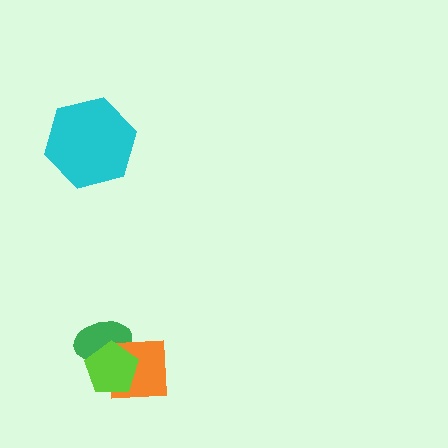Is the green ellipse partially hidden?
Yes, it is partially covered by another shape.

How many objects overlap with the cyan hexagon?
0 objects overlap with the cyan hexagon.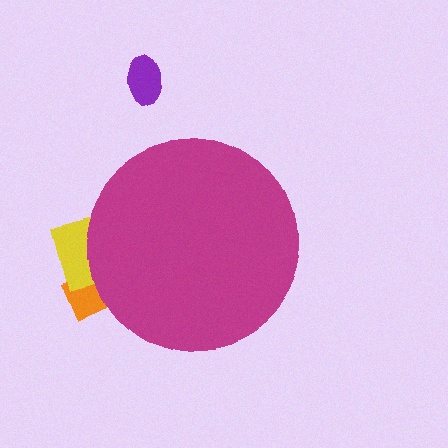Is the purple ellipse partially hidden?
No, the purple ellipse is fully visible.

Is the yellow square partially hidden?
Yes, the yellow square is partially hidden behind the magenta circle.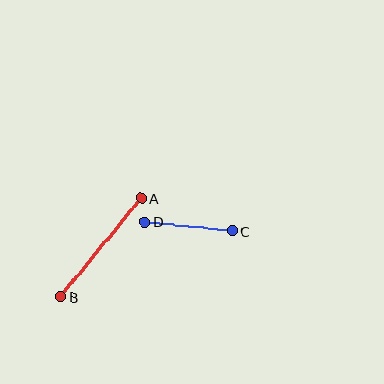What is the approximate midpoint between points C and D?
The midpoint is at approximately (189, 227) pixels.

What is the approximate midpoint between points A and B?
The midpoint is at approximately (101, 248) pixels.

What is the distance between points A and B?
The distance is approximately 127 pixels.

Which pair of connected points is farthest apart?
Points A and B are farthest apart.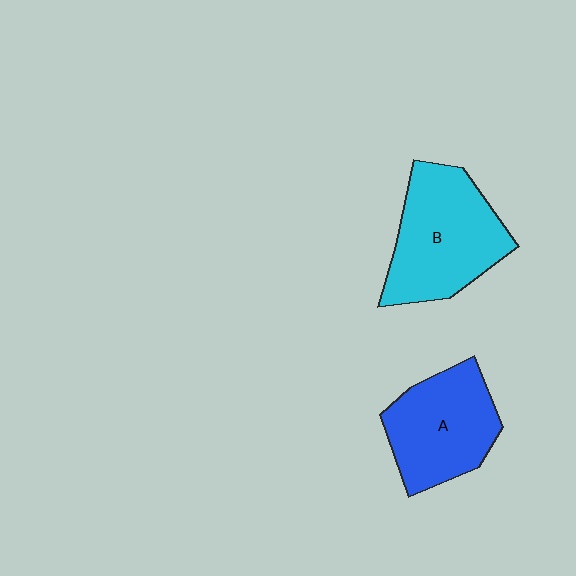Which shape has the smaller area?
Shape A (blue).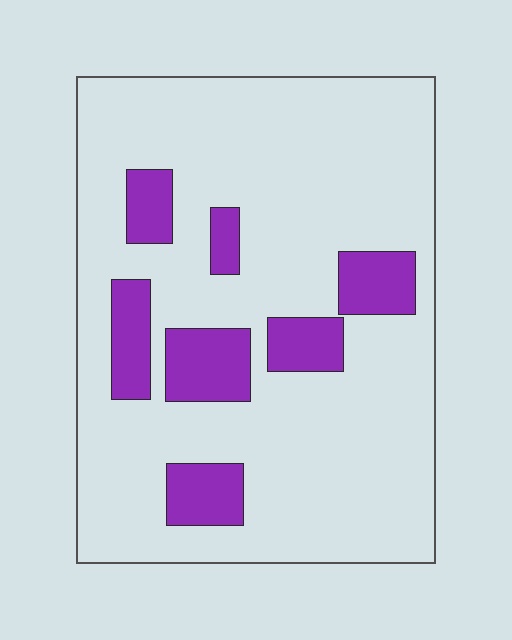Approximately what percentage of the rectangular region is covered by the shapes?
Approximately 20%.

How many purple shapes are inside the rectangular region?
7.